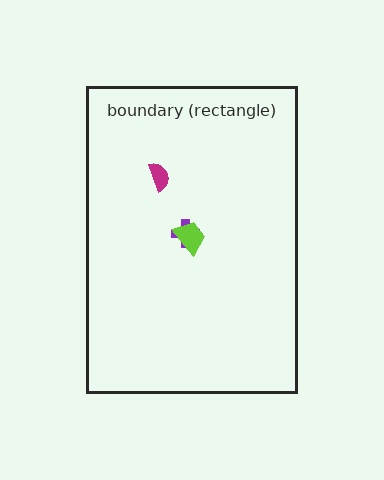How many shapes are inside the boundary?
3 inside, 0 outside.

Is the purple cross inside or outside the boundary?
Inside.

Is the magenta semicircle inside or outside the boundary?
Inside.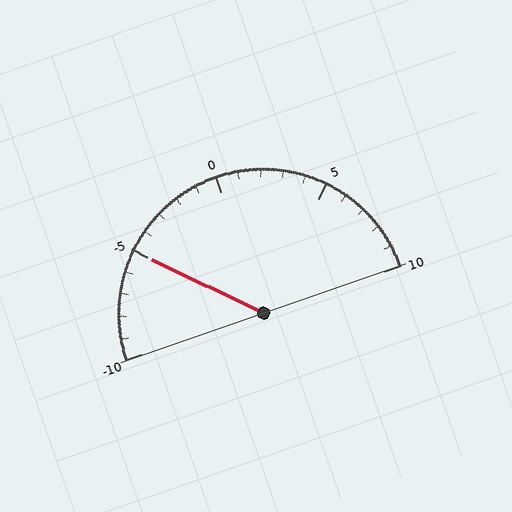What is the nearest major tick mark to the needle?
The nearest major tick mark is -5.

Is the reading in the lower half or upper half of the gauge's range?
The reading is in the lower half of the range (-10 to 10).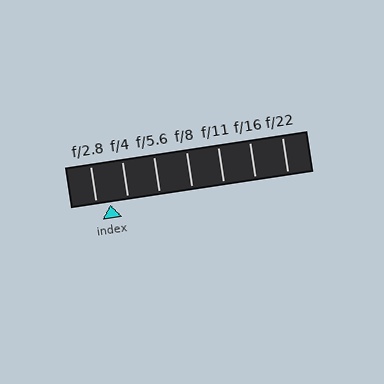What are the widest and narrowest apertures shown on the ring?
The widest aperture shown is f/2.8 and the narrowest is f/22.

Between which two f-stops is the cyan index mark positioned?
The index mark is between f/2.8 and f/4.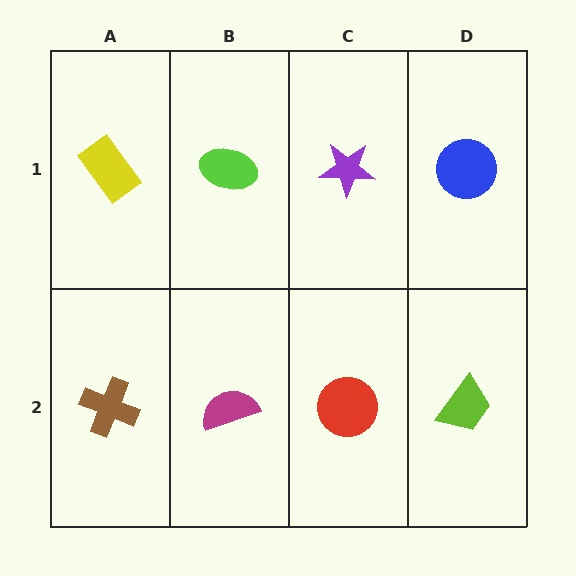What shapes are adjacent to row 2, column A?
A yellow rectangle (row 1, column A), a magenta semicircle (row 2, column B).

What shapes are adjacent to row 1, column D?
A lime trapezoid (row 2, column D), a purple star (row 1, column C).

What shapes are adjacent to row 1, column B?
A magenta semicircle (row 2, column B), a yellow rectangle (row 1, column A), a purple star (row 1, column C).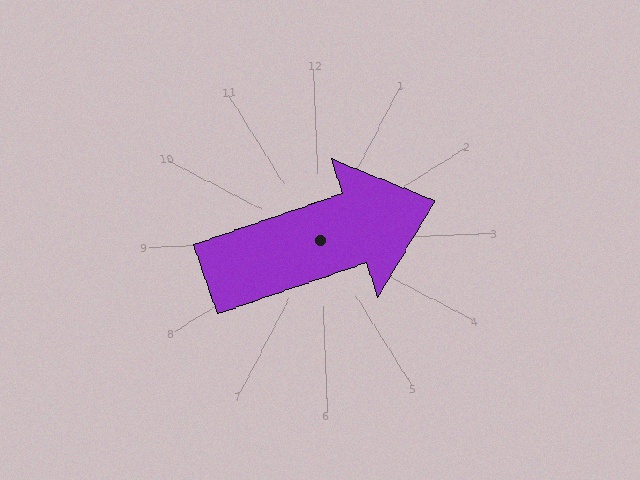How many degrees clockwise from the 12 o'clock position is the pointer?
Approximately 73 degrees.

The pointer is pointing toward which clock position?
Roughly 2 o'clock.